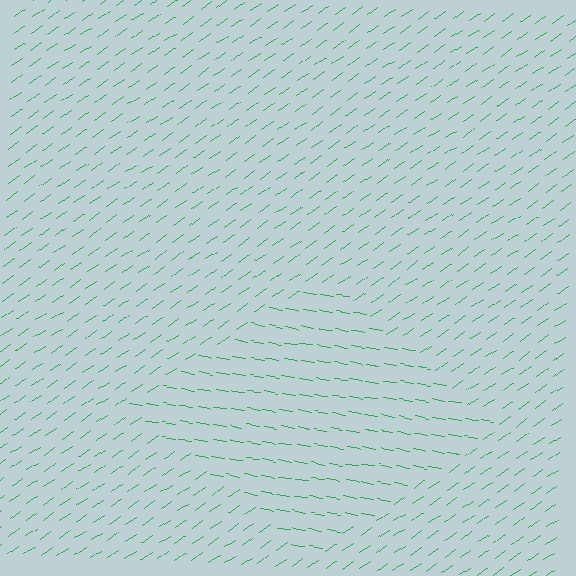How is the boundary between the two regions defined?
The boundary is defined purely by a change in line orientation (approximately 45 degrees difference). All lines are the same color and thickness.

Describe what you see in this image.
The image is filled with small green line segments. A diamond region in the image has lines oriented differently from the surrounding lines, creating a visible texture boundary.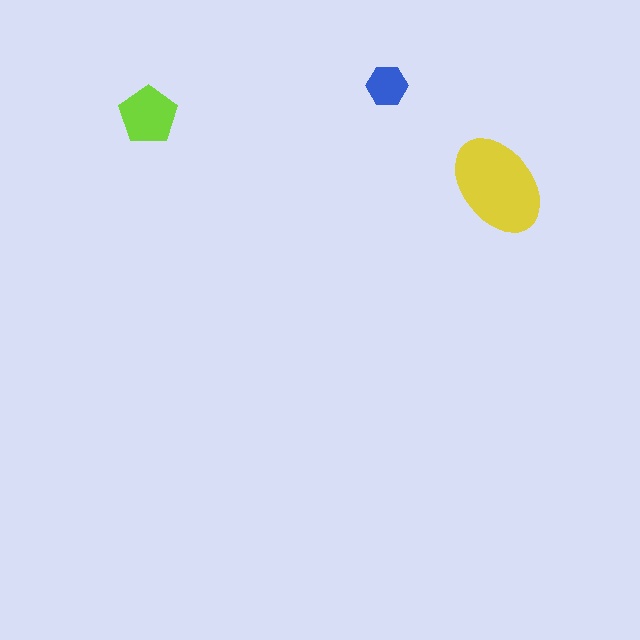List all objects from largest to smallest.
The yellow ellipse, the lime pentagon, the blue hexagon.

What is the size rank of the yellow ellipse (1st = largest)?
1st.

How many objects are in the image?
There are 3 objects in the image.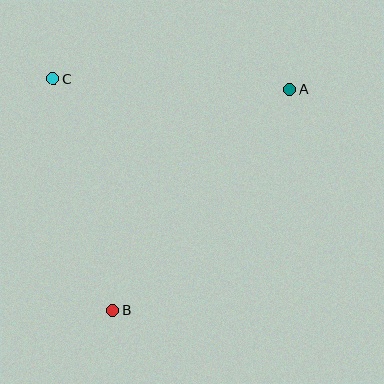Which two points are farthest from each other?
Points A and B are farthest from each other.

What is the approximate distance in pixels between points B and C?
The distance between B and C is approximately 239 pixels.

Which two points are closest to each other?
Points A and C are closest to each other.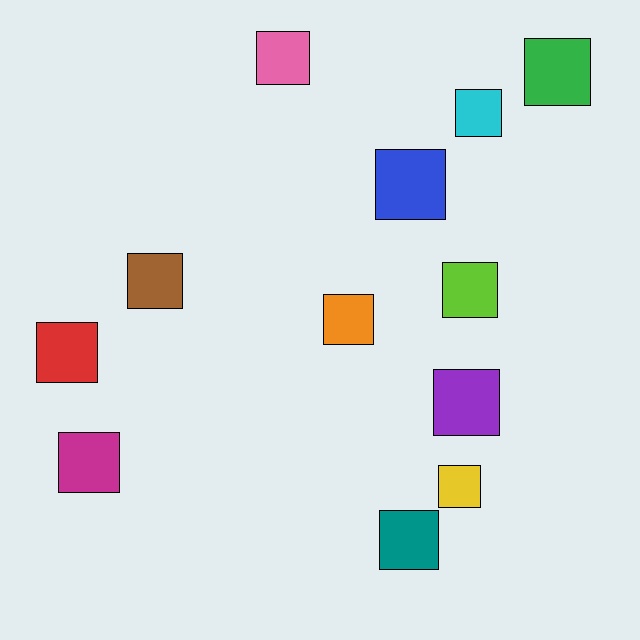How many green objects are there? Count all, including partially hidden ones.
There is 1 green object.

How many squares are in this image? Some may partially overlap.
There are 12 squares.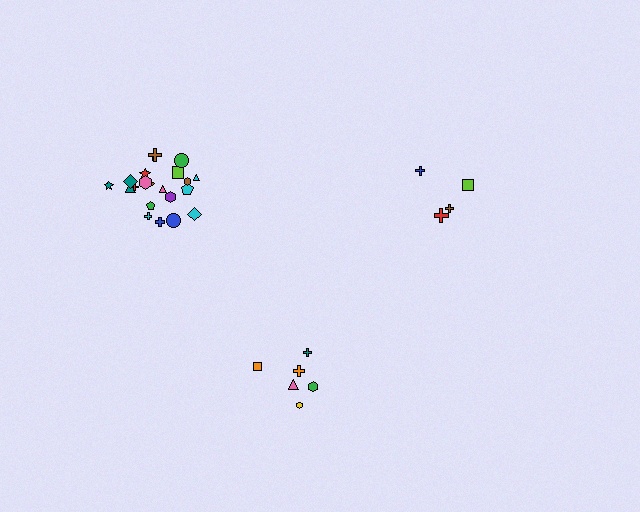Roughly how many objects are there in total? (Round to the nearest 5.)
Roughly 30 objects in total.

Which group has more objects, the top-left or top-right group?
The top-left group.